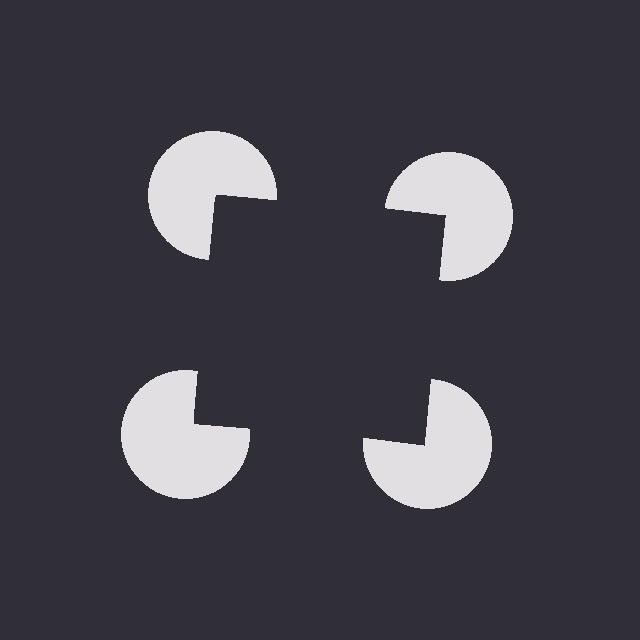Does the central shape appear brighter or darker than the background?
It typically appears slightly darker than the background, even though no actual brightness change is drawn.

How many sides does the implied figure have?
4 sides.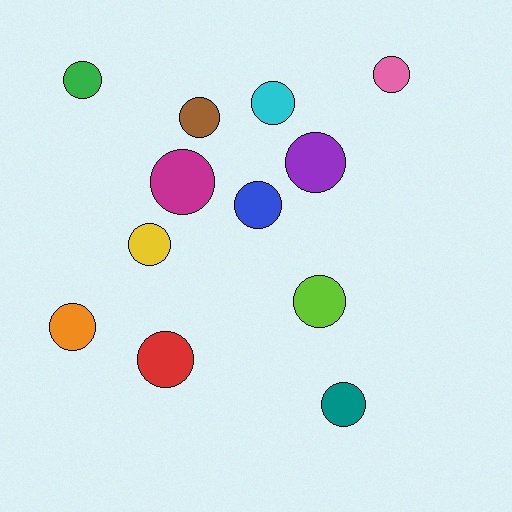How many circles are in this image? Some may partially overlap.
There are 12 circles.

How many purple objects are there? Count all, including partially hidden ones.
There is 1 purple object.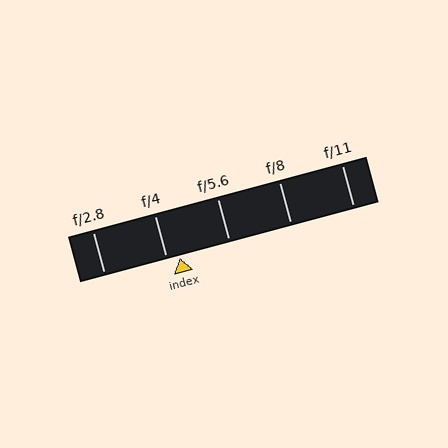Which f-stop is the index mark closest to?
The index mark is closest to f/4.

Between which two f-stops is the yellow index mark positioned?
The index mark is between f/4 and f/5.6.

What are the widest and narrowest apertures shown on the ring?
The widest aperture shown is f/2.8 and the narrowest is f/11.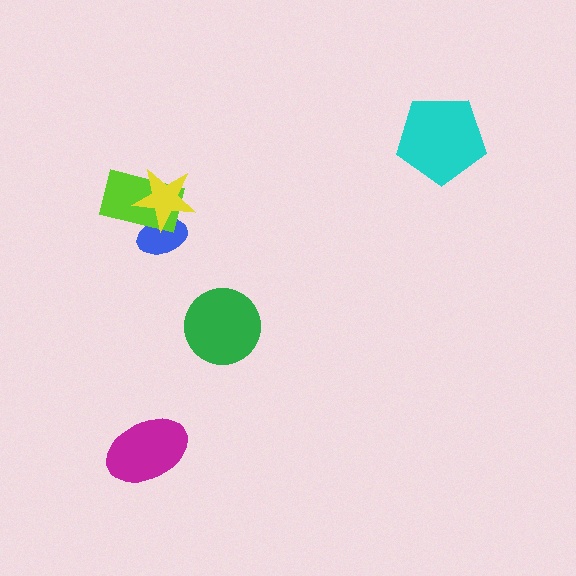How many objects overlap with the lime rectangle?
2 objects overlap with the lime rectangle.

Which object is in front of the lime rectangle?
The yellow star is in front of the lime rectangle.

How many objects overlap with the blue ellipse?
2 objects overlap with the blue ellipse.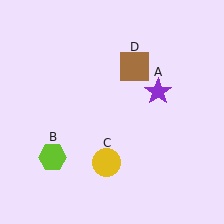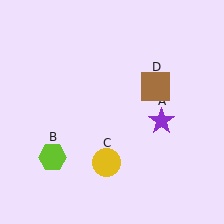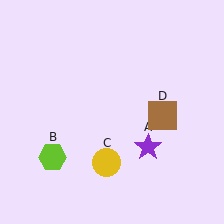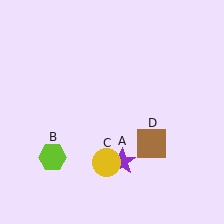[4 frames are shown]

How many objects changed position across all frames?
2 objects changed position: purple star (object A), brown square (object D).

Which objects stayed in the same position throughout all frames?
Lime hexagon (object B) and yellow circle (object C) remained stationary.